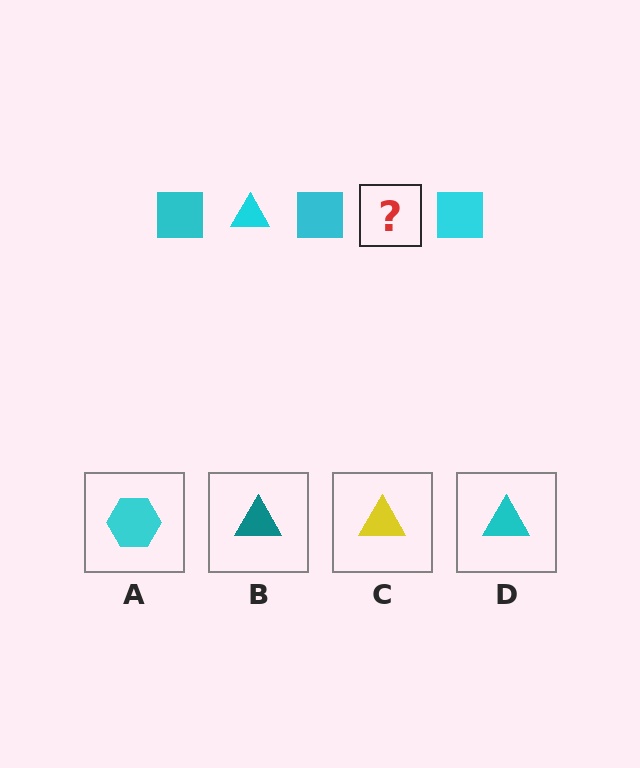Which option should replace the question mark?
Option D.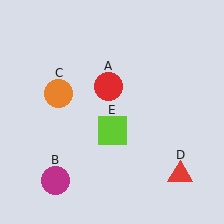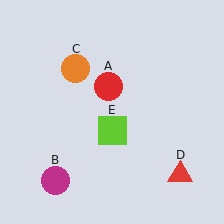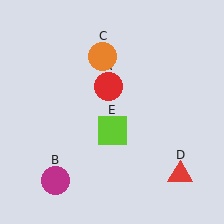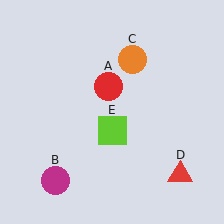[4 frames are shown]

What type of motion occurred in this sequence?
The orange circle (object C) rotated clockwise around the center of the scene.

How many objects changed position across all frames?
1 object changed position: orange circle (object C).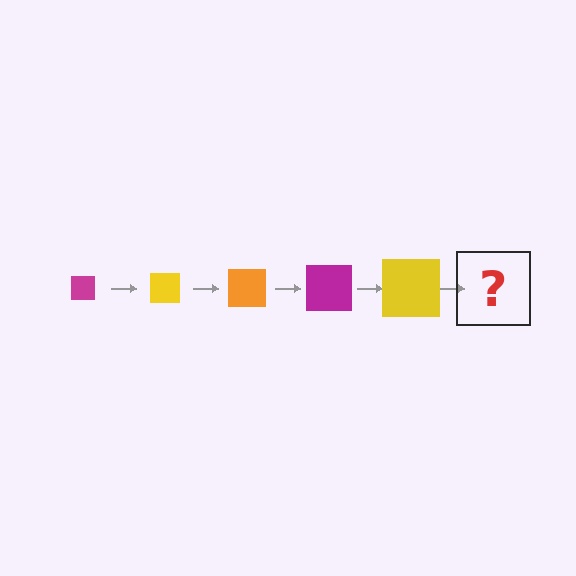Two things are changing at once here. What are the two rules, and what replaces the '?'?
The two rules are that the square grows larger each step and the color cycles through magenta, yellow, and orange. The '?' should be an orange square, larger than the previous one.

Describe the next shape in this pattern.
It should be an orange square, larger than the previous one.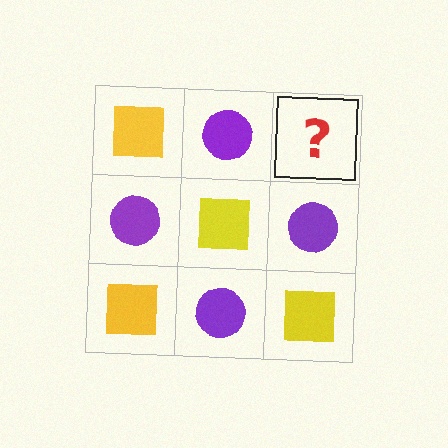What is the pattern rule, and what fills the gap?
The rule is that it alternates yellow square and purple circle in a checkerboard pattern. The gap should be filled with a yellow square.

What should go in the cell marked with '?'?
The missing cell should contain a yellow square.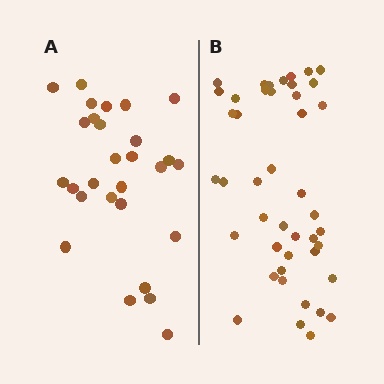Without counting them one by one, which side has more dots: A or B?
Region B (the right region) has more dots.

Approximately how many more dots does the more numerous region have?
Region B has approximately 15 more dots than region A.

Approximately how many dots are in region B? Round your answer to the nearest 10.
About 40 dots. (The exact count is 44, which rounds to 40.)